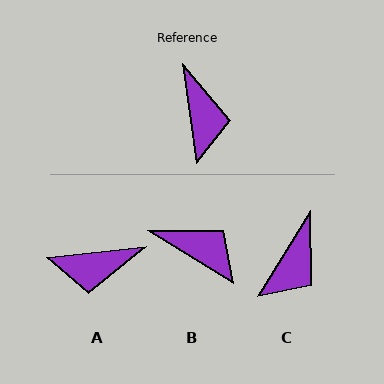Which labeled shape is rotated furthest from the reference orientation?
A, about 92 degrees away.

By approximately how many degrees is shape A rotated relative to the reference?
Approximately 92 degrees clockwise.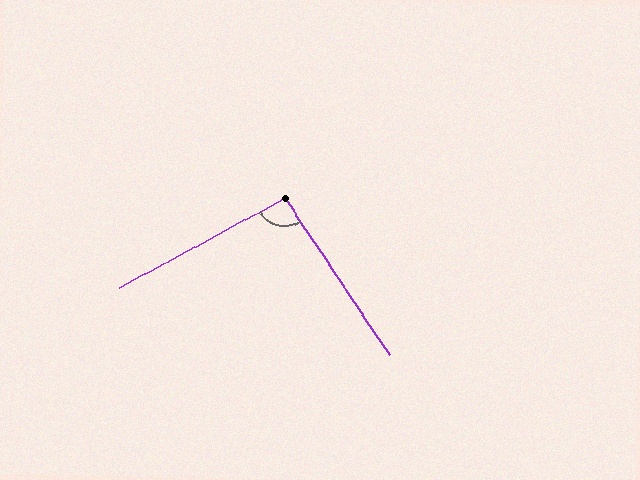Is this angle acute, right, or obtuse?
It is obtuse.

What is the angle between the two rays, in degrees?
Approximately 95 degrees.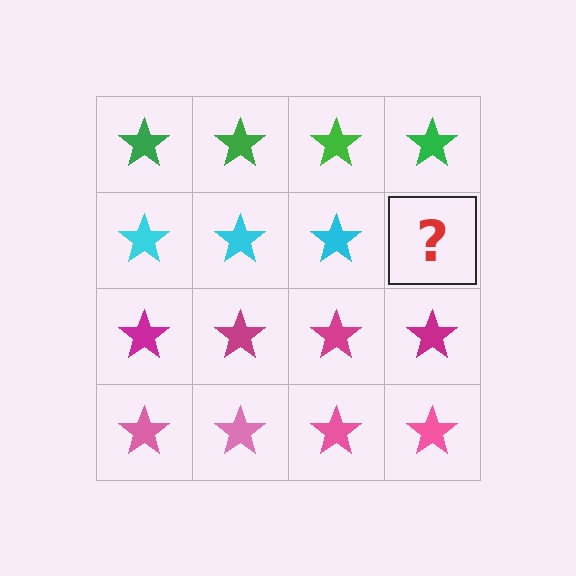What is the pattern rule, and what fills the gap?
The rule is that each row has a consistent color. The gap should be filled with a cyan star.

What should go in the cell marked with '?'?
The missing cell should contain a cyan star.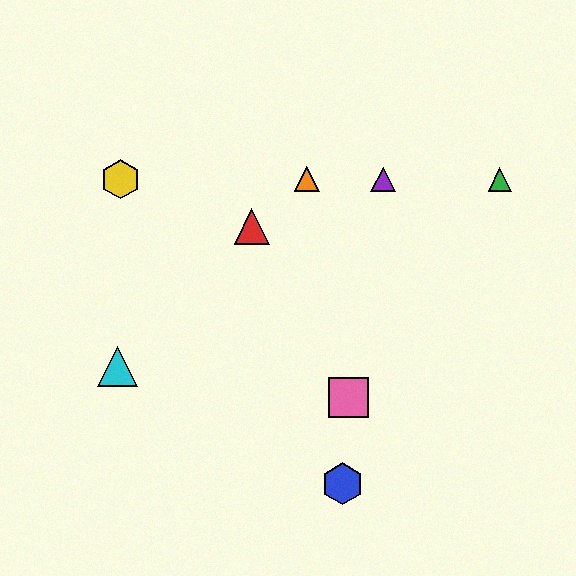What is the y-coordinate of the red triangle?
The red triangle is at y≈227.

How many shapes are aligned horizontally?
4 shapes (the green triangle, the yellow hexagon, the purple triangle, the orange triangle) are aligned horizontally.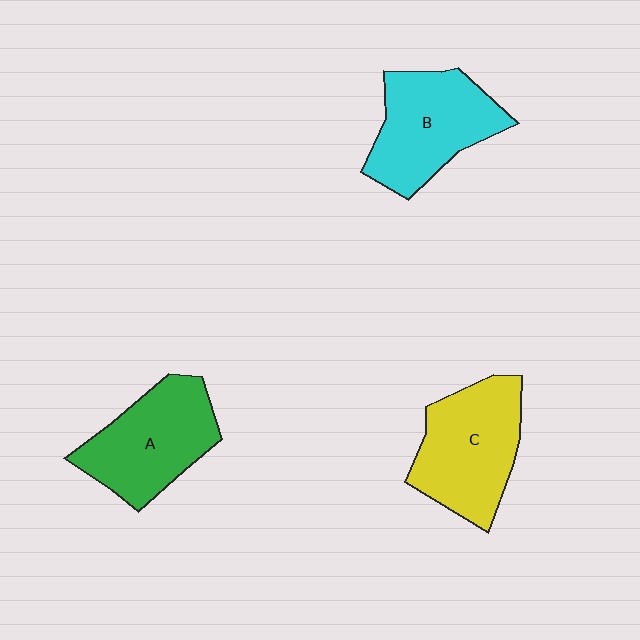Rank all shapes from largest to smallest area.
From largest to smallest: C (yellow), B (cyan), A (green).